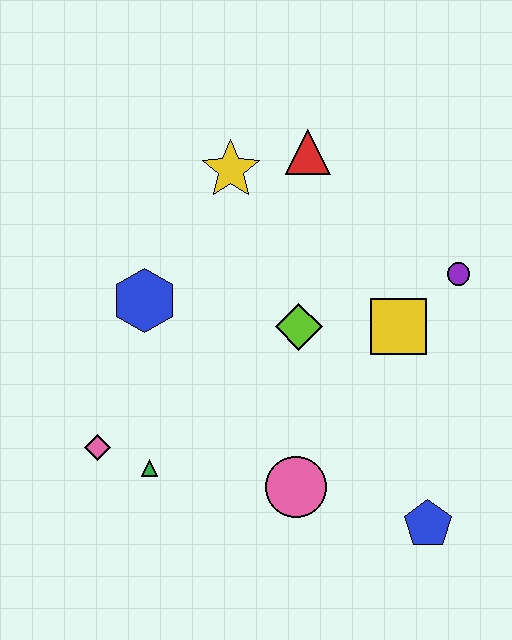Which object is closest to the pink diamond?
The green triangle is closest to the pink diamond.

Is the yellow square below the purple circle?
Yes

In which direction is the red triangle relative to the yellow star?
The red triangle is to the right of the yellow star.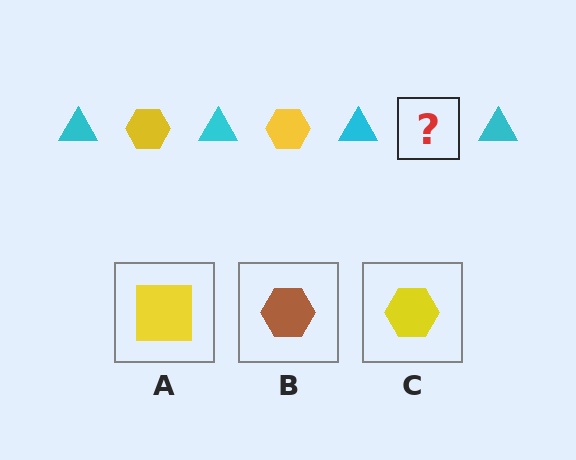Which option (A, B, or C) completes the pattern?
C.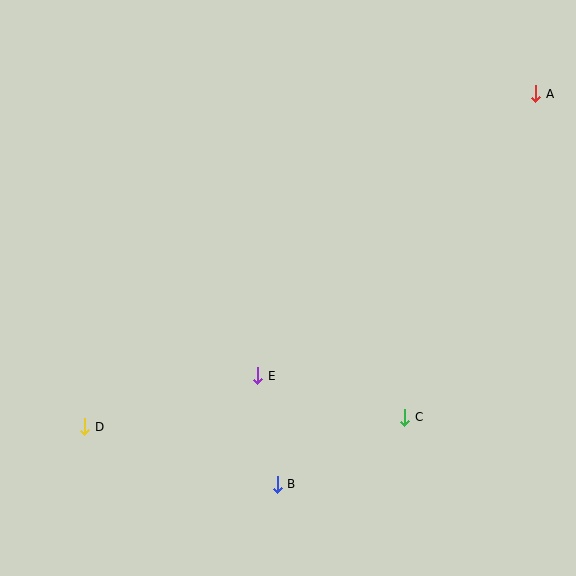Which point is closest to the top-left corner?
Point D is closest to the top-left corner.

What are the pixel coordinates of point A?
Point A is at (536, 94).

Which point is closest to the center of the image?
Point E at (258, 376) is closest to the center.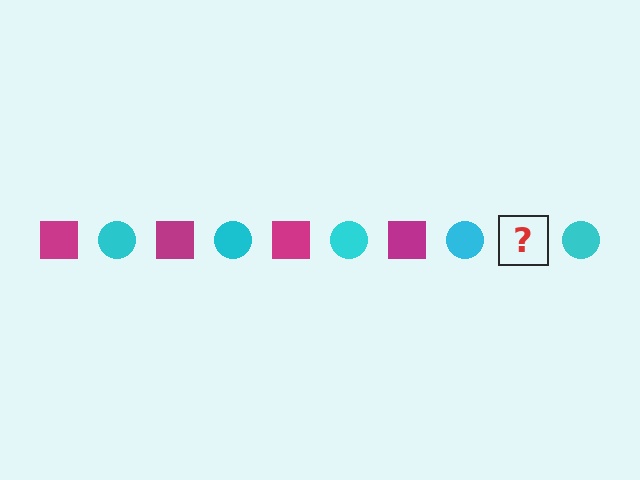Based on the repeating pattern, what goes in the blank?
The blank should be a magenta square.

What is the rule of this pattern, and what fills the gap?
The rule is that the pattern alternates between magenta square and cyan circle. The gap should be filled with a magenta square.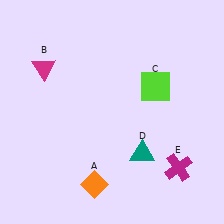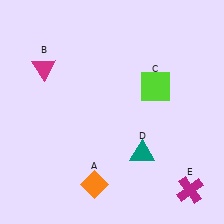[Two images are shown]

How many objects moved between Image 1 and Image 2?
1 object moved between the two images.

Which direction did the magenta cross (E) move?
The magenta cross (E) moved down.